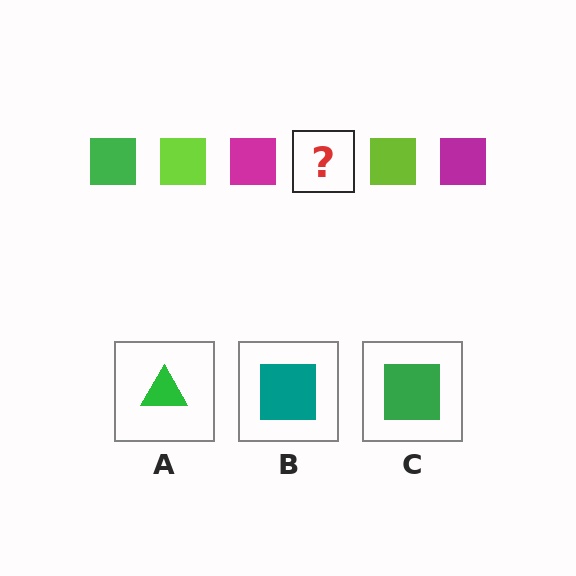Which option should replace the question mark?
Option C.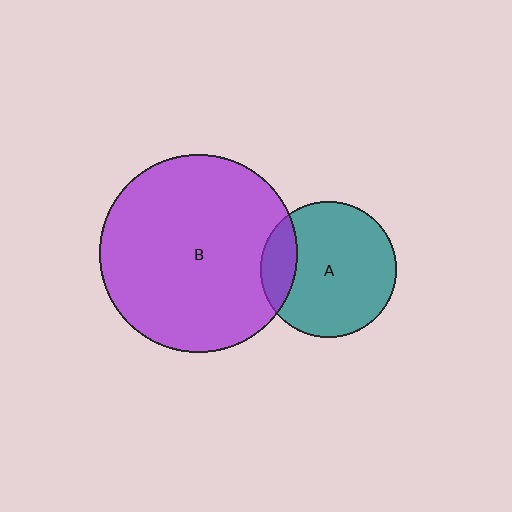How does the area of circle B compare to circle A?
Approximately 2.1 times.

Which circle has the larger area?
Circle B (purple).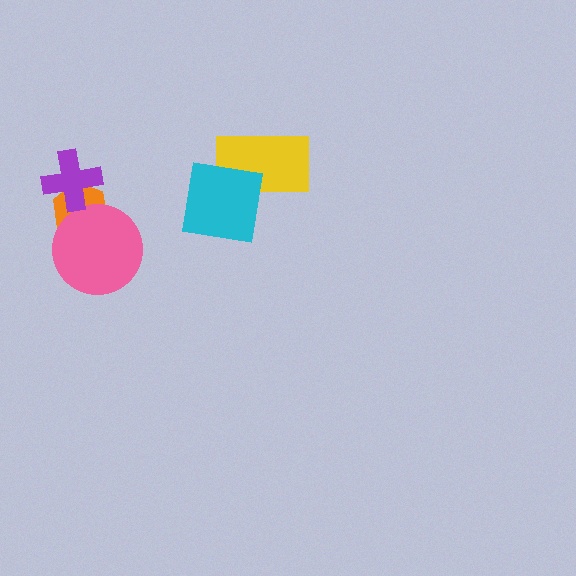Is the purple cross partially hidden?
No, no other shape covers it.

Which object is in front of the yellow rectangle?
The cyan square is in front of the yellow rectangle.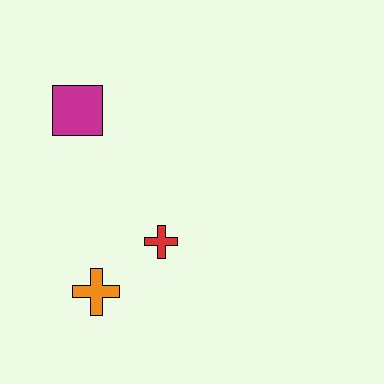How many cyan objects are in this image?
There are no cyan objects.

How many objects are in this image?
There are 3 objects.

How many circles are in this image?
There are no circles.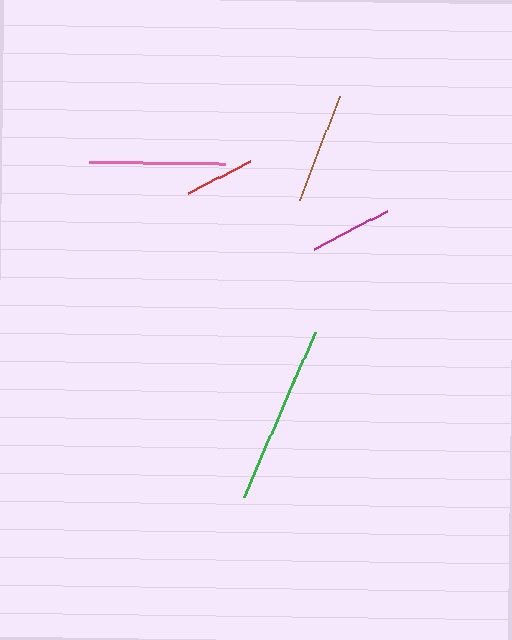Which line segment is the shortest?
The red line is the shortest at approximately 70 pixels.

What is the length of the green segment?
The green segment is approximately 179 pixels long.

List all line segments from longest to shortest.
From longest to shortest: green, pink, brown, magenta, red.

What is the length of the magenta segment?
The magenta segment is approximately 83 pixels long.